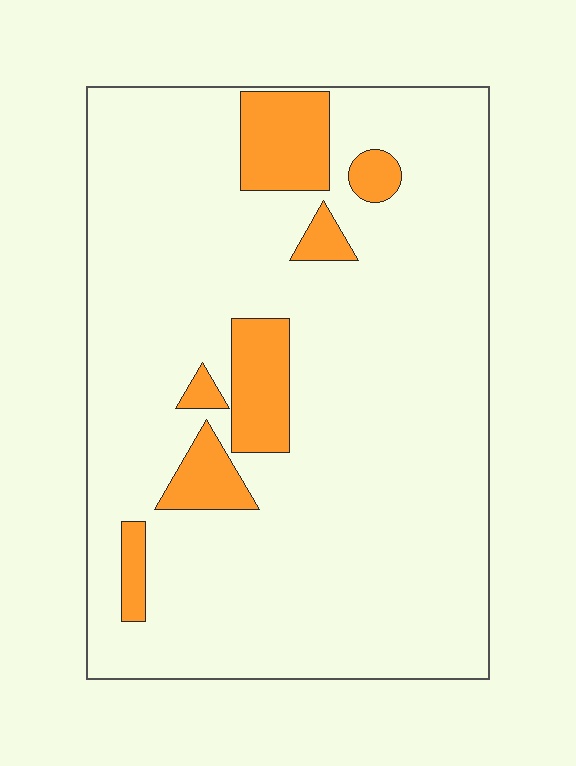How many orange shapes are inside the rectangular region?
7.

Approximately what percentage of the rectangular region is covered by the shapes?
Approximately 15%.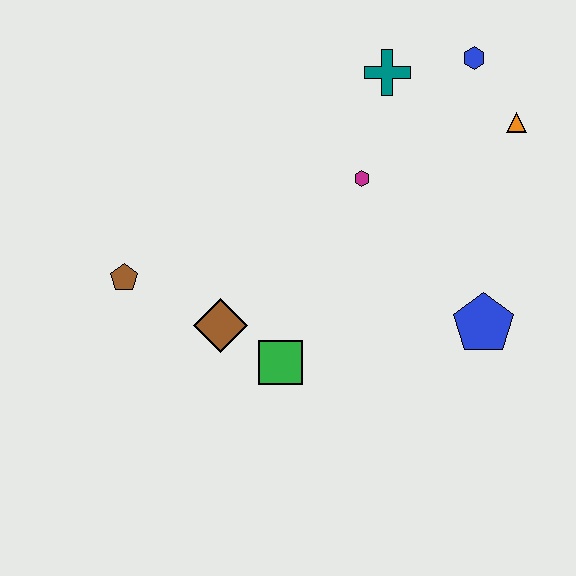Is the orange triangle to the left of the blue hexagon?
No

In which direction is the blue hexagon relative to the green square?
The blue hexagon is above the green square.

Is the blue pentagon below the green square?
No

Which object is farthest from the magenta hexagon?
The brown pentagon is farthest from the magenta hexagon.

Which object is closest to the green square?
The brown diamond is closest to the green square.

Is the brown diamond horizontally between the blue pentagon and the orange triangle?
No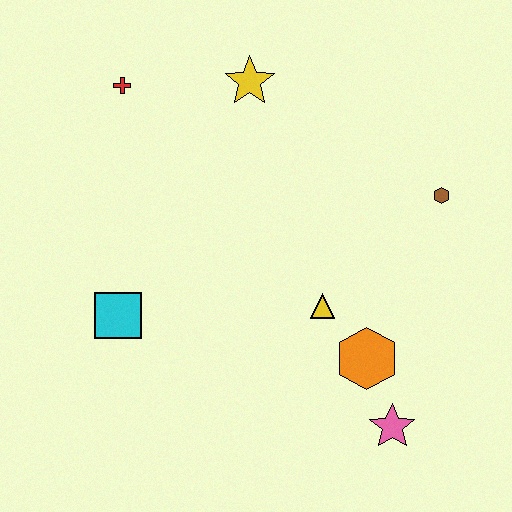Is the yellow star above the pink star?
Yes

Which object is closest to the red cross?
The yellow star is closest to the red cross.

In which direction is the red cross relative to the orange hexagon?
The red cross is above the orange hexagon.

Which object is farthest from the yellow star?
The pink star is farthest from the yellow star.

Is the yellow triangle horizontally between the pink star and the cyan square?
Yes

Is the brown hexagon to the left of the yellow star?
No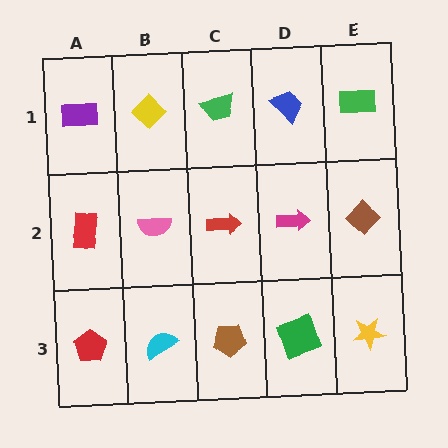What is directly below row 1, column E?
A brown diamond.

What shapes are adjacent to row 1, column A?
A red rectangle (row 2, column A), a yellow diamond (row 1, column B).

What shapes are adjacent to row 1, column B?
A pink semicircle (row 2, column B), a purple rectangle (row 1, column A), a green trapezoid (row 1, column C).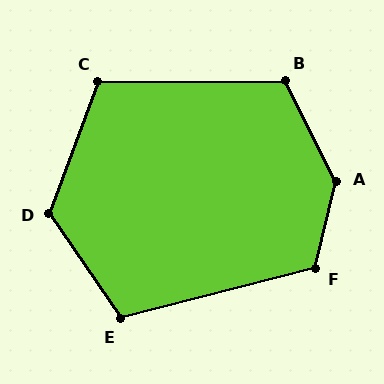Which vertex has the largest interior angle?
A, at approximately 139 degrees.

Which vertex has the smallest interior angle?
E, at approximately 110 degrees.